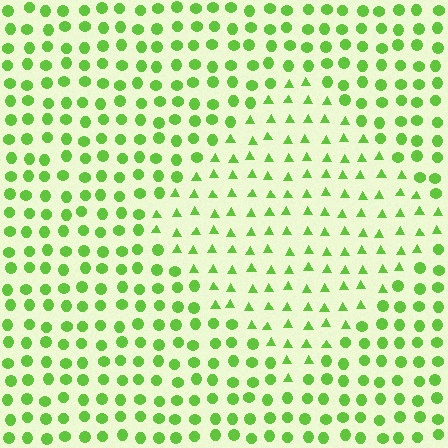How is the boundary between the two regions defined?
The boundary is defined by a change in element shape: triangles inside vs. circles outside. All elements share the same color and spacing.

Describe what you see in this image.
The image is filled with small lime elements arranged in a uniform grid. A diamond-shaped region contains triangles, while the surrounding area contains circles. The boundary is defined purely by the change in element shape.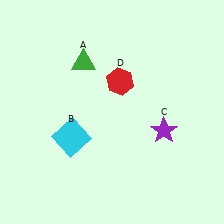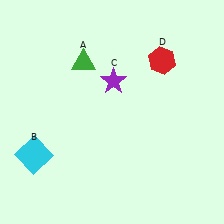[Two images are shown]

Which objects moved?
The objects that moved are: the cyan square (B), the purple star (C), the red hexagon (D).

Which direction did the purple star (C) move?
The purple star (C) moved left.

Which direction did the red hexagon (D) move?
The red hexagon (D) moved right.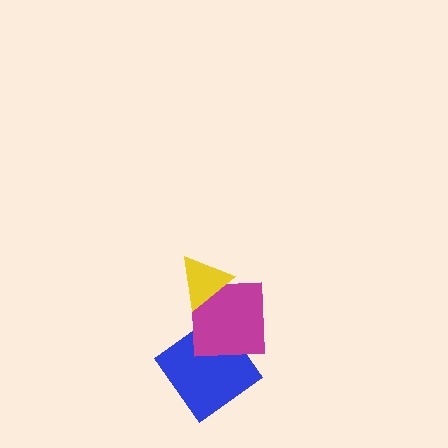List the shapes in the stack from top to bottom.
From top to bottom: the yellow triangle, the magenta square, the blue diamond.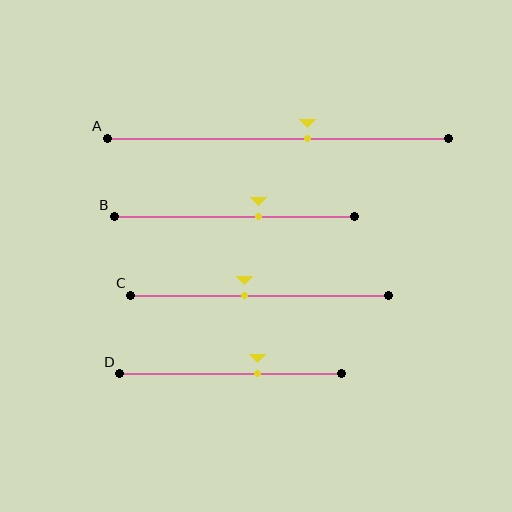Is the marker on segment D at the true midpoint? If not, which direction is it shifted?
No, the marker on segment D is shifted to the right by about 12% of the segment length.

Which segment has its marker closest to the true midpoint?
Segment C has its marker closest to the true midpoint.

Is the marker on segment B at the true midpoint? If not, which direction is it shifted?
No, the marker on segment B is shifted to the right by about 10% of the segment length.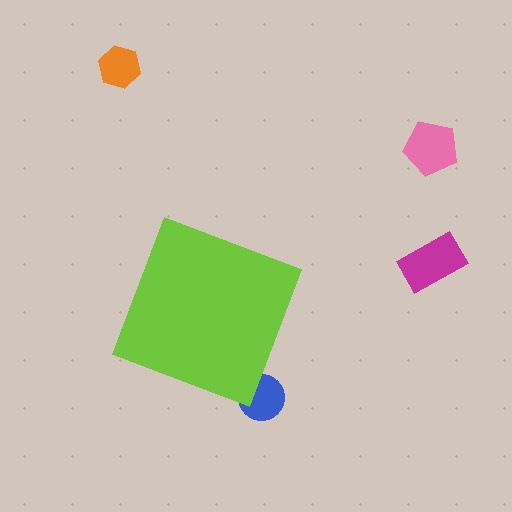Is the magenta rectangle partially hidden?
No, the magenta rectangle is fully visible.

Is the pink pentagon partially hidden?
No, the pink pentagon is fully visible.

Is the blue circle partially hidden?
Yes, the blue circle is partially hidden behind the lime diamond.